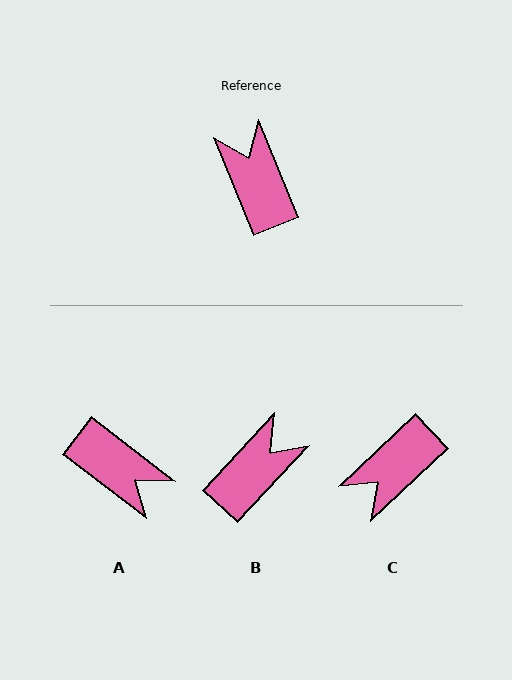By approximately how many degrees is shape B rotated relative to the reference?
Approximately 65 degrees clockwise.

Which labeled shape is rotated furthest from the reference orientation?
A, about 150 degrees away.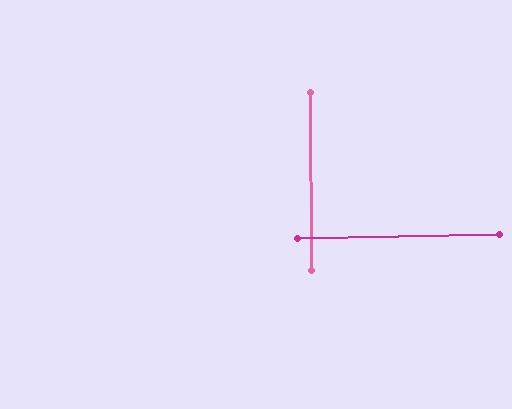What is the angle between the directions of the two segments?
Approximately 89 degrees.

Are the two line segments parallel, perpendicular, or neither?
Perpendicular — they meet at approximately 89°.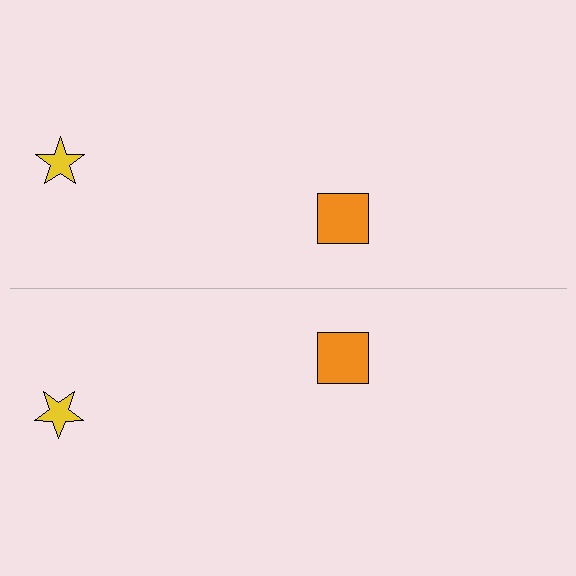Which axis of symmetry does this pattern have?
The pattern has a horizontal axis of symmetry running through the center of the image.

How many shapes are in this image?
There are 4 shapes in this image.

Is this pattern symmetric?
Yes, this pattern has bilateral (reflection) symmetry.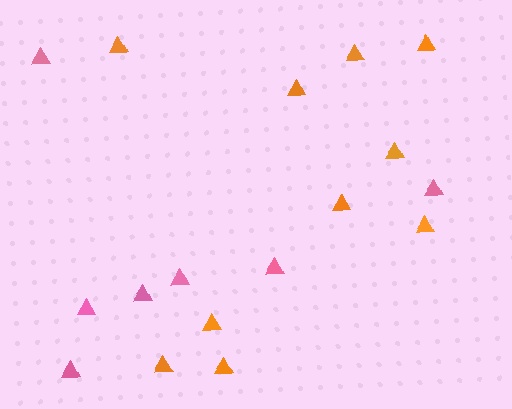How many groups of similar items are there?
There are 2 groups: one group of pink triangles (7) and one group of orange triangles (10).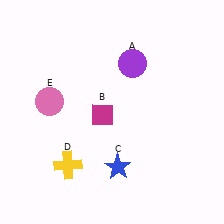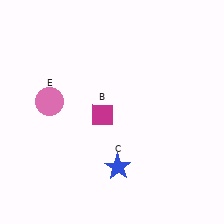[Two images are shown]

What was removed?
The purple circle (A), the yellow cross (D) were removed in Image 2.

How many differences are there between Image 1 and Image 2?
There are 2 differences between the two images.